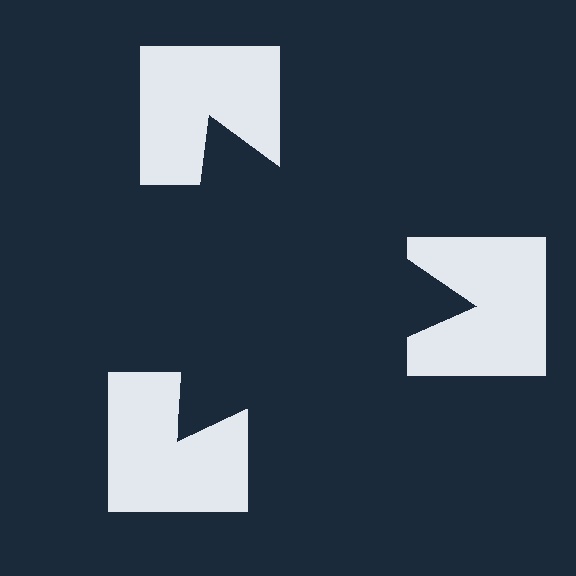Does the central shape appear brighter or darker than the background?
It typically appears slightly darker than the background, even though no actual brightness change is drawn.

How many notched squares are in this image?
There are 3 — one at each vertex of the illusory triangle.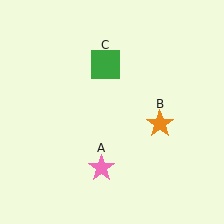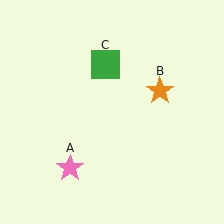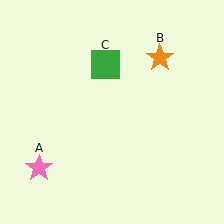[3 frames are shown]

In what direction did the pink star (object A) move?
The pink star (object A) moved left.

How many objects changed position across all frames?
2 objects changed position: pink star (object A), orange star (object B).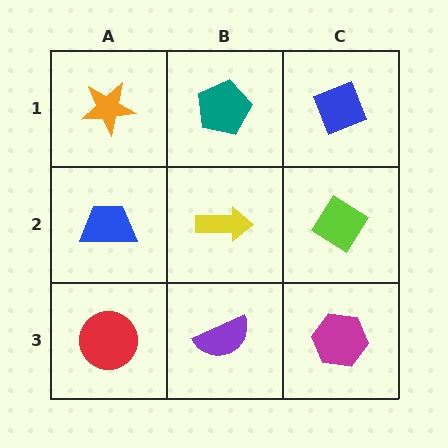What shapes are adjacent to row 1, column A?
A blue trapezoid (row 2, column A), a teal pentagon (row 1, column B).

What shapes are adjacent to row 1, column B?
A yellow arrow (row 2, column B), an orange star (row 1, column A), a blue diamond (row 1, column C).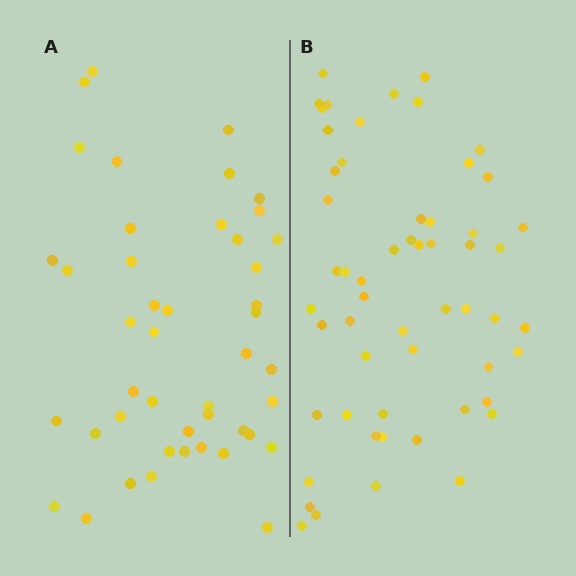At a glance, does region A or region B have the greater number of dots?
Region B (the right region) has more dots.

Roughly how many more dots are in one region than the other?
Region B has roughly 12 or so more dots than region A.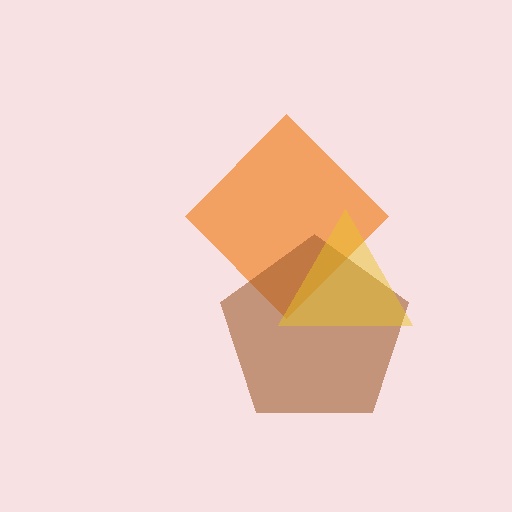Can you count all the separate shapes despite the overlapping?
Yes, there are 3 separate shapes.